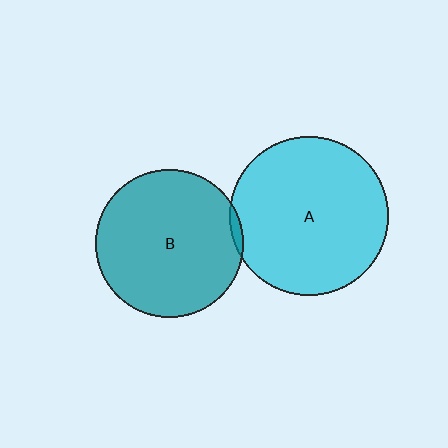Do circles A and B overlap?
Yes.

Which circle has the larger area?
Circle A (cyan).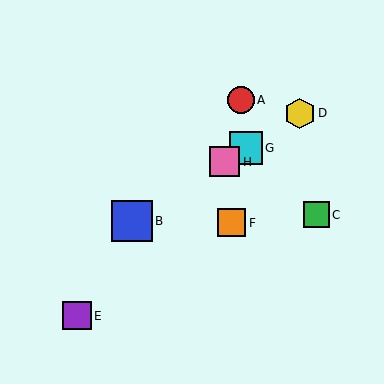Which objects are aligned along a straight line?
Objects B, D, G, H are aligned along a straight line.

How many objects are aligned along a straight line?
4 objects (B, D, G, H) are aligned along a straight line.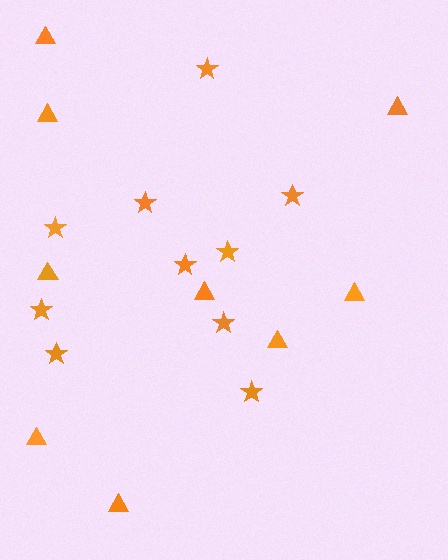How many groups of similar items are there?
There are 2 groups: one group of triangles (9) and one group of stars (10).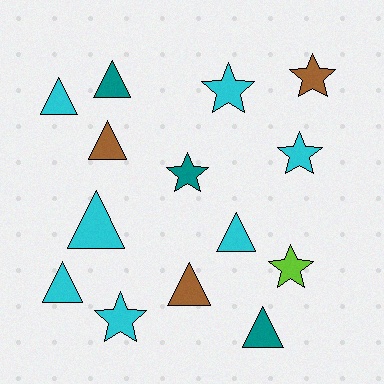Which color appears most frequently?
Cyan, with 7 objects.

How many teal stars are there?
There is 1 teal star.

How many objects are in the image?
There are 14 objects.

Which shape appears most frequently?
Triangle, with 8 objects.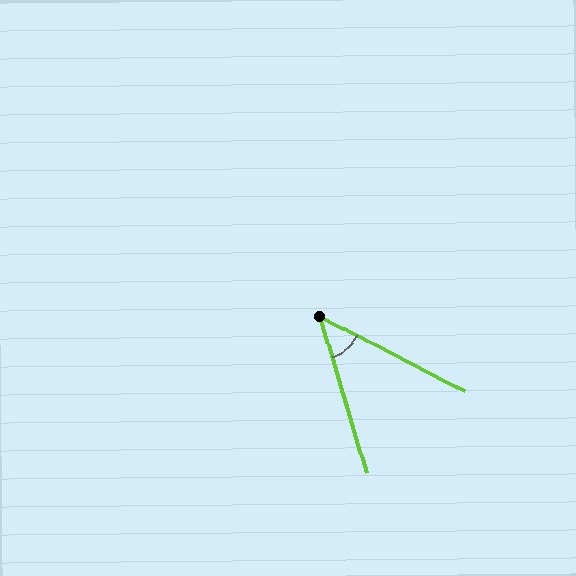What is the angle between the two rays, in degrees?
Approximately 46 degrees.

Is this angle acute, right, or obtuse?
It is acute.